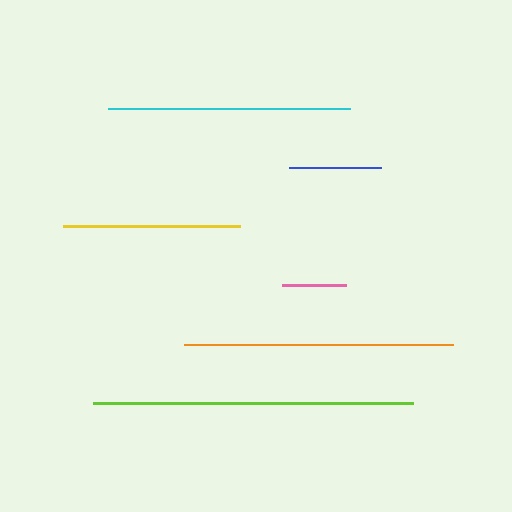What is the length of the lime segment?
The lime segment is approximately 320 pixels long.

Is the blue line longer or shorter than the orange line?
The orange line is longer than the blue line.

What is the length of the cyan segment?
The cyan segment is approximately 243 pixels long.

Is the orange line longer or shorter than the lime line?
The lime line is longer than the orange line.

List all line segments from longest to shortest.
From longest to shortest: lime, orange, cyan, yellow, blue, pink.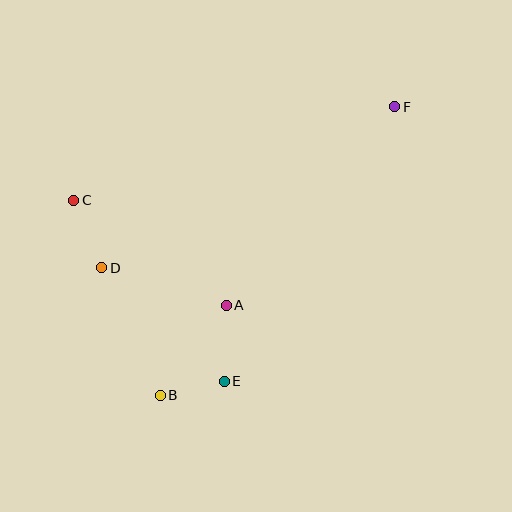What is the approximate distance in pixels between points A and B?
The distance between A and B is approximately 111 pixels.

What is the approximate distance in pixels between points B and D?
The distance between B and D is approximately 140 pixels.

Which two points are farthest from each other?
Points B and F are farthest from each other.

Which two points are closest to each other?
Points B and E are closest to each other.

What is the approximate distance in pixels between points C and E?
The distance between C and E is approximately 236 pixels.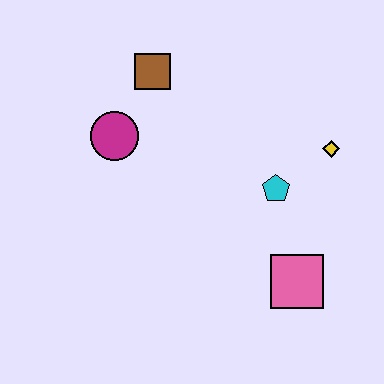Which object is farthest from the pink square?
The brown square is farthest from the pink square.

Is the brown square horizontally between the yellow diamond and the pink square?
No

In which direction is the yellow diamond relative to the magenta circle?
The yellow diamond is to the right of the magenta circle.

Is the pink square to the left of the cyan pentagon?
No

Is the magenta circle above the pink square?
Yes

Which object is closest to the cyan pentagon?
The yellow diamond is closest to the cyan pentagon.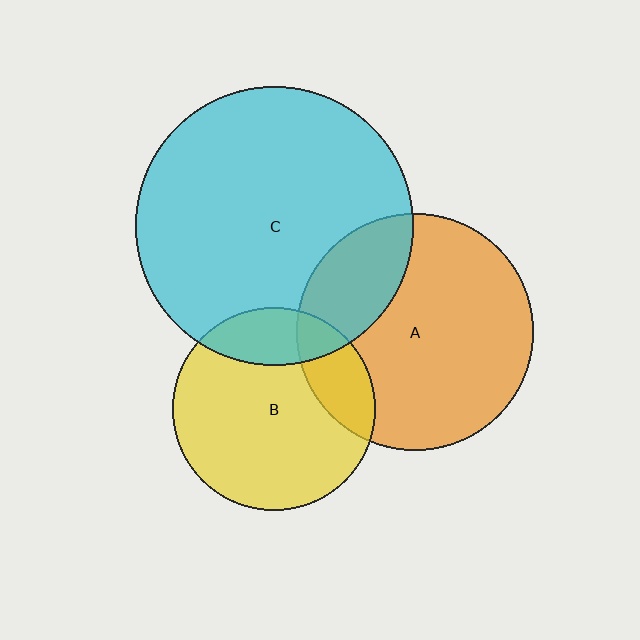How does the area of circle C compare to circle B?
Approximately 1.9 times.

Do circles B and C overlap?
Yes.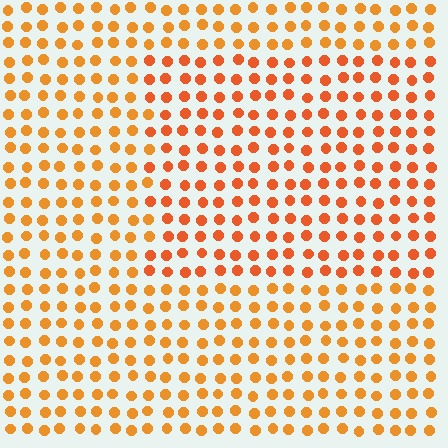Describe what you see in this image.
The image is filled with small orange elements in a uniform arrangement. A rectangle-shaped region is visible where the elements are tinted to a slightly different hue, forming a subtle color boundary.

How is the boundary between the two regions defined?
The boundary is defined purely by a slight shift in hue (about 18 degrees). Spacing, size, and orientation are identical on both sides.